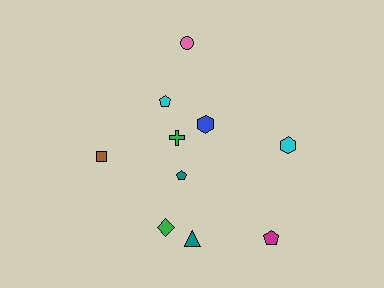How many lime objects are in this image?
There are no lime objects.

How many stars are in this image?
There are no stars.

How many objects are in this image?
There are 10 objects.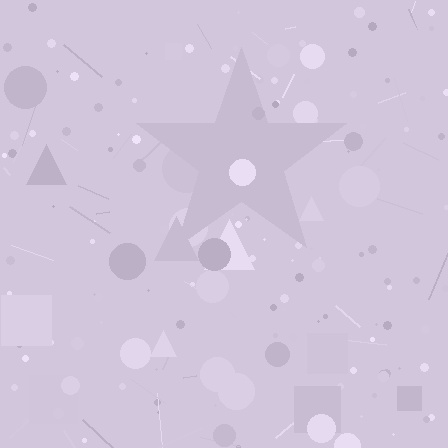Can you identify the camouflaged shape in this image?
The camouflaged shape is a star.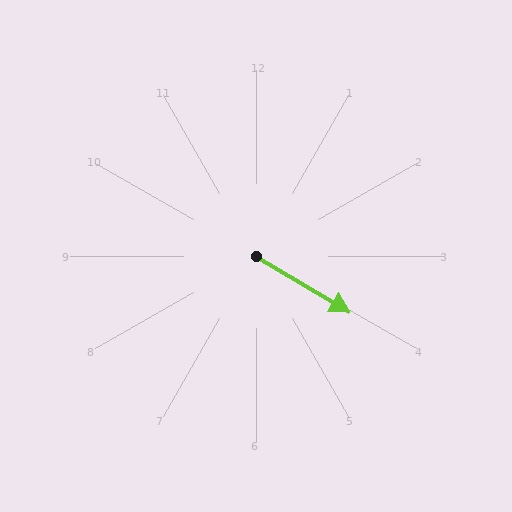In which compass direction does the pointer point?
Southeast.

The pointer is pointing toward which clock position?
Roughly 4 o'clock.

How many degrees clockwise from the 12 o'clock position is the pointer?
Approximately 121 degrees.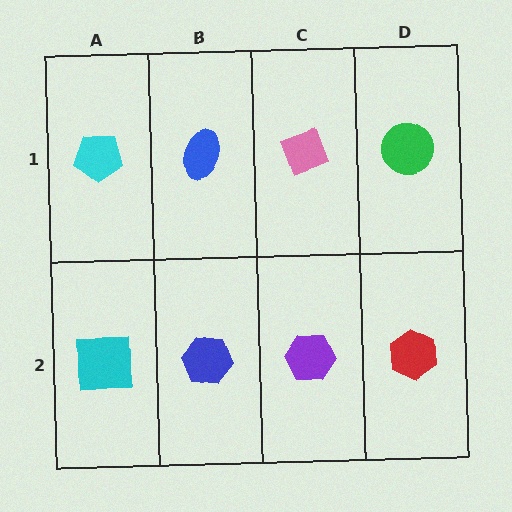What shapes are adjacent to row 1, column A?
A cyan square (row 2, column A), a blue ellipse (row 1, column B).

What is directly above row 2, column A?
A cyan pentagon.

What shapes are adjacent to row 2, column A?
A cyan pentagon (row 1, column A), a blue hexagon (row 2, column B).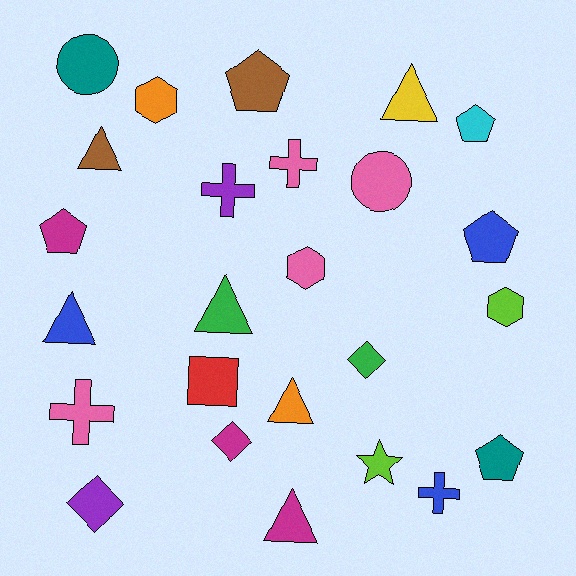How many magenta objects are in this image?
There are 3 magenta objects.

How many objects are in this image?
There are 25 objects.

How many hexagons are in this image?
There are 3 hexagons.